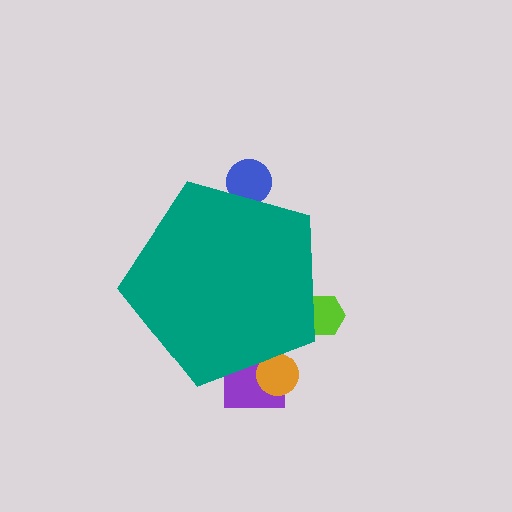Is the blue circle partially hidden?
Yes, the blue circle is partially hidden behind the teal pentagon.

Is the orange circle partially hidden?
Yes, the orange circle is partially hidden behind the teal pentagon.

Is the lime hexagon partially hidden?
Yes, the lime hexagon is partially hidden behind the teal pentagon.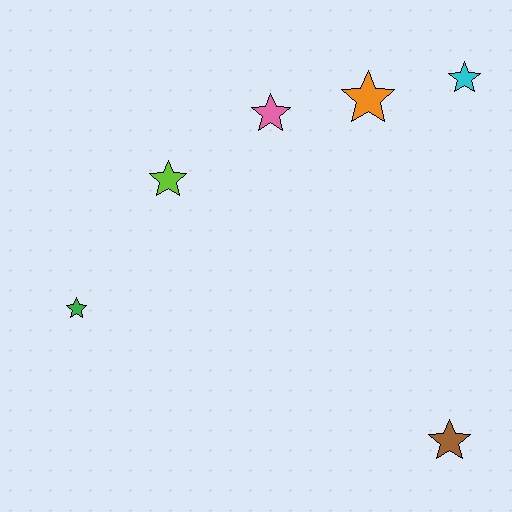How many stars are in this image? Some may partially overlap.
There are 6 stars.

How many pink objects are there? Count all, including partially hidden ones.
There is 1 pink object.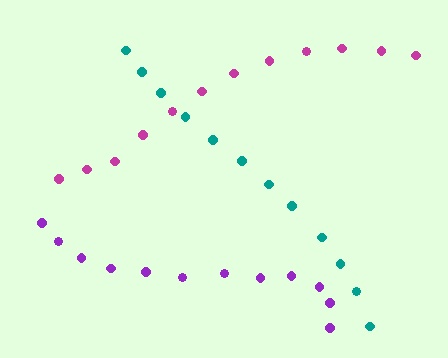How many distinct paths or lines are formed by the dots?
There are 3 distinct paths.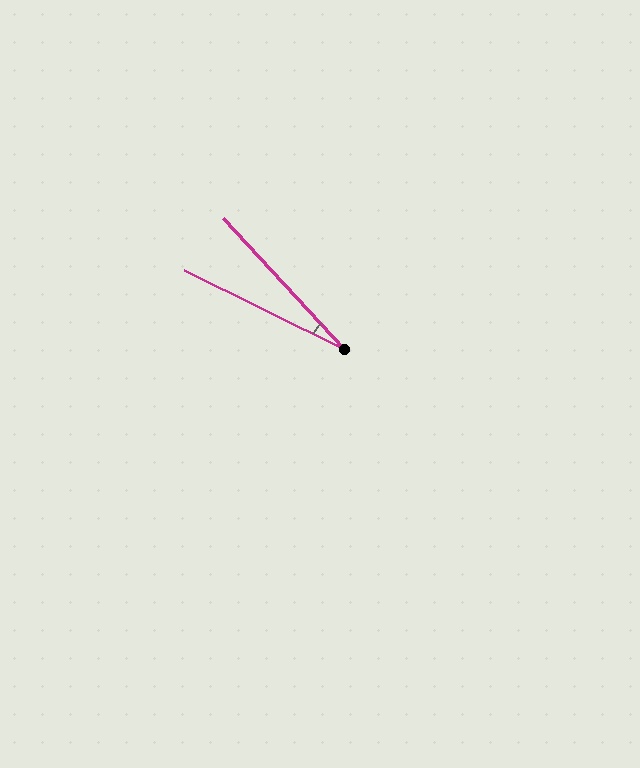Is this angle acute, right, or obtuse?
It is acute.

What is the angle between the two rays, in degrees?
Approximately 21 degrees.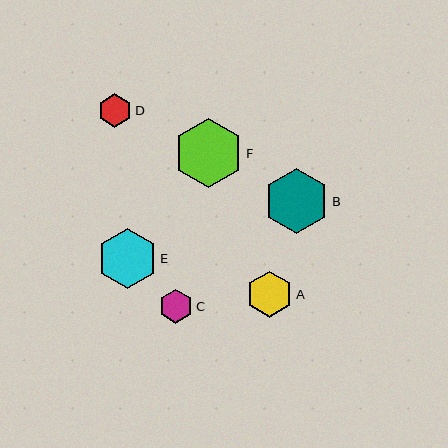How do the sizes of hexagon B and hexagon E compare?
Hexagon B and hexagon E are approximately the same size.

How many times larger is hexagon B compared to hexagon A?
Hexagon B is approximately 1.4 times the size of hexagon A.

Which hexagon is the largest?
Hexagon F is the largest with a size of approximately 69 pixels.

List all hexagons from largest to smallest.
From largest to smallest: F, B, E, A, C, D.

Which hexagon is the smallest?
Hexagon D is the smallest with a size of approximately 34 pixels.